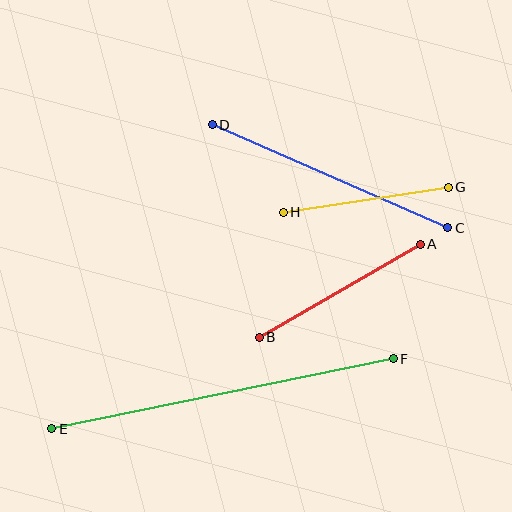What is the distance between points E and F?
The distance is approximately 349 pixels.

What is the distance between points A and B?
The distance is approximately 186 pixels.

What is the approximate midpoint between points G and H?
The midpoint is at approximately (366, 200) pixels.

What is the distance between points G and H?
The distance is approximately 167 pixels.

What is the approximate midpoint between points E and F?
The midpoint is at approximately (223, 394) pixels.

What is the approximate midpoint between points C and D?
The midpoint is at approximately (330, 176) pixels.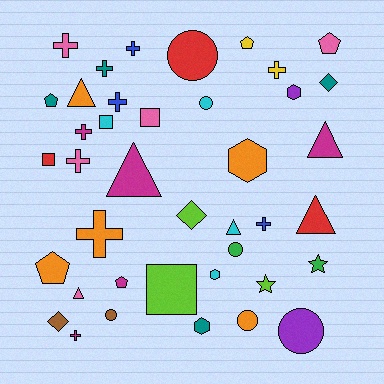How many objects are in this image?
There are 40 objects.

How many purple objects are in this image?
There are 2 purple objects.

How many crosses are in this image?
There are 10 crosses.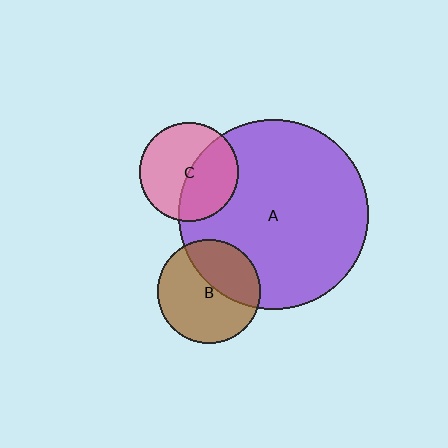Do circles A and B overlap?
Yes.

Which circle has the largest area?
Circle A (purple).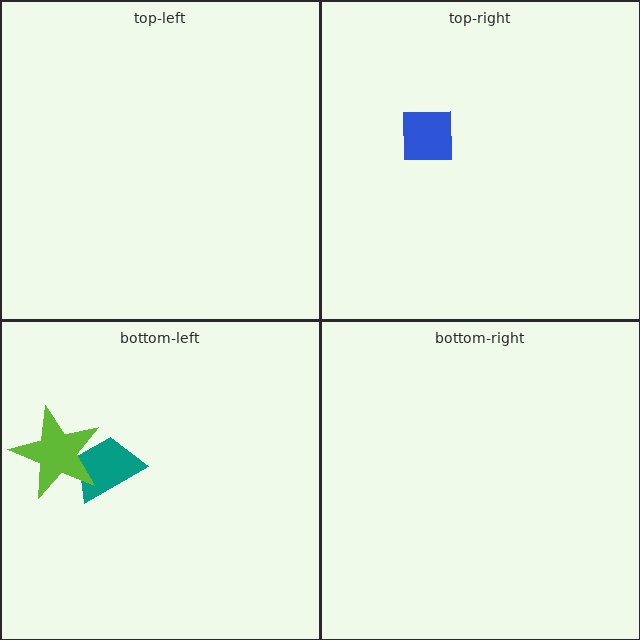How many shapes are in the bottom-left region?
2.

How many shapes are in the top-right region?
1.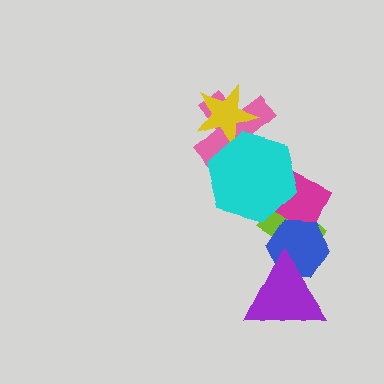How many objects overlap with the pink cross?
2 objects overlap with the pink cross.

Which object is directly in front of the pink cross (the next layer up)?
The yellow star is directly in front of the pink cross.